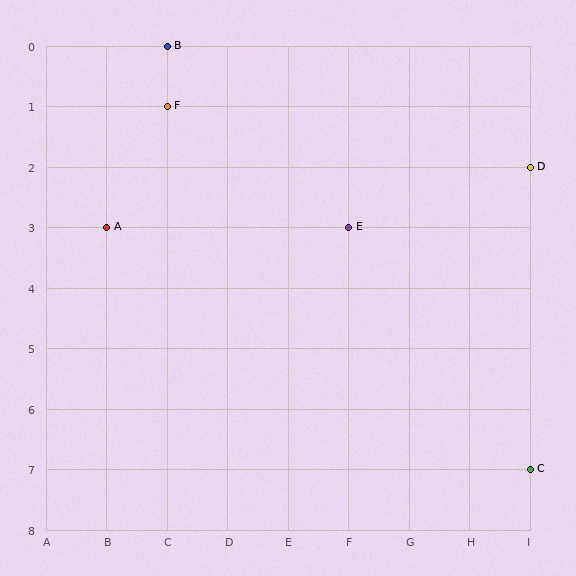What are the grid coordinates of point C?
Point C is at grid coordinates (I, 7).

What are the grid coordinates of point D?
Point D is at grid coordinates (I, 2).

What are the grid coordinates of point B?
Point B is at grid coordinates (C, 0).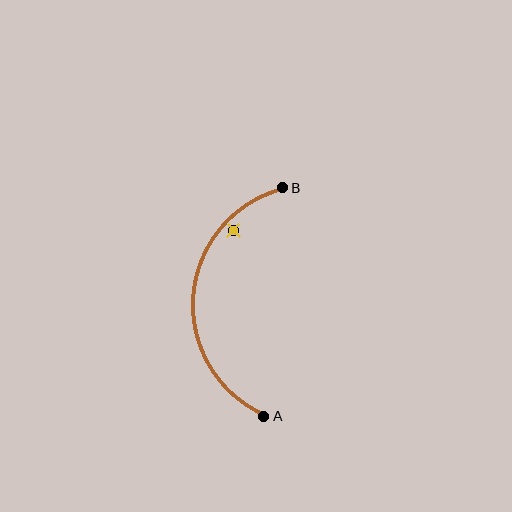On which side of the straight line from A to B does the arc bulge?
The arc bulges to the left of the straight line connecting A and B.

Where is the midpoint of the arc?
The arc midpoint is the point on the curve farthest from the straight line joining A and B. It sits to the left of that line.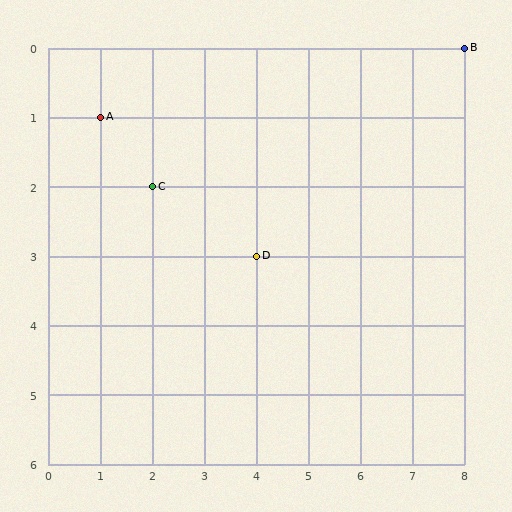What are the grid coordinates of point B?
Point B is at grid coordinates (8, 0).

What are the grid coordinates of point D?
Point D is at grid coordinates (4, 3).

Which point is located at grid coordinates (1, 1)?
Point A is at (1, 1).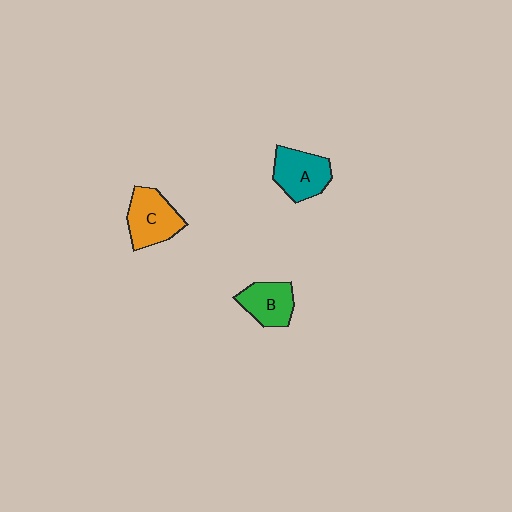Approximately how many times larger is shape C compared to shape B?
Approximately 1.2 times.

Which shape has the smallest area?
Shape B (green).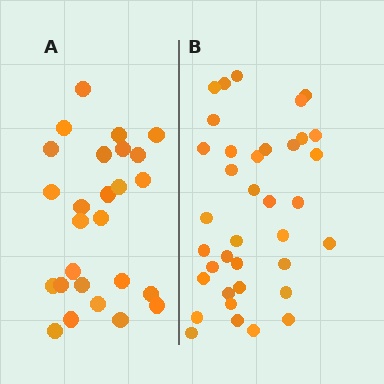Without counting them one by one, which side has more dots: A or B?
Region B (the right region) has more dots.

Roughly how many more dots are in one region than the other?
Region B has roughly 12 or so more dots than region A.